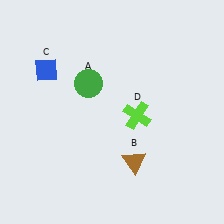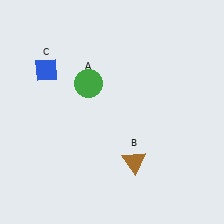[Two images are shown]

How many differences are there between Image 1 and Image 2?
There is 1 difference between the two images.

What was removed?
The lime cross (D) was removed in Image 2.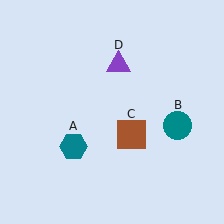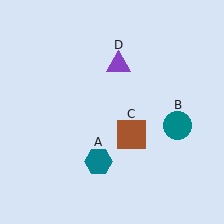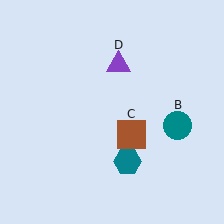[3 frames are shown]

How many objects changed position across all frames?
1 object changed position: teal hexagon (object A).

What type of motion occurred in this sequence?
The teal hexagon (object A) rotated counterclockwise around the center of the scene.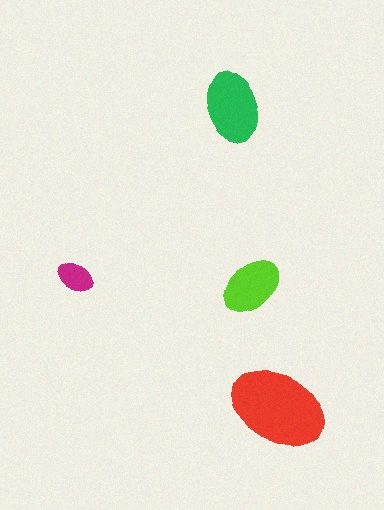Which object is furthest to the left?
The magenta ellipse is leftmost.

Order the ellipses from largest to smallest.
the red one, the green one, the lime one, the magenta one.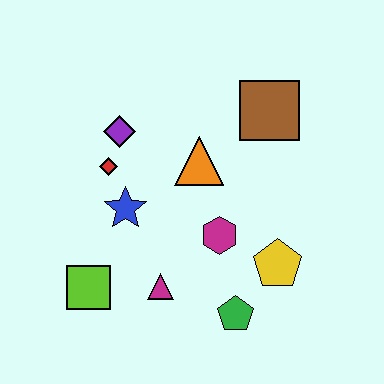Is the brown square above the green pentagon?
Yes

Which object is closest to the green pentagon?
The yellow pentagon is closest to the green pentagon.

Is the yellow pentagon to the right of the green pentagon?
Yes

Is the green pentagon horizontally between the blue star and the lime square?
No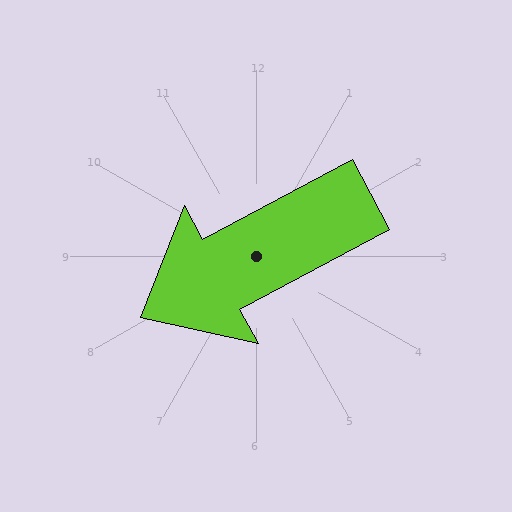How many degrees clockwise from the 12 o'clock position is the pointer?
Approximately 242 degrees.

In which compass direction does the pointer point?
Southwest.